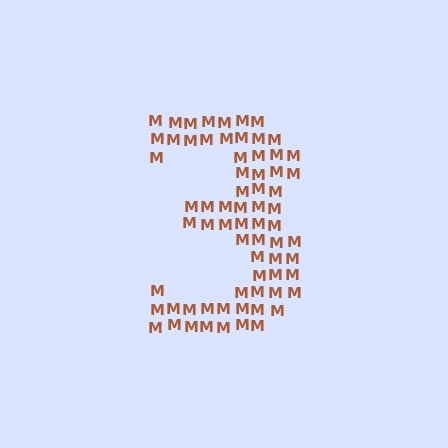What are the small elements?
The small elements are letter M's.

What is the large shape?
The large shape is the digit 3.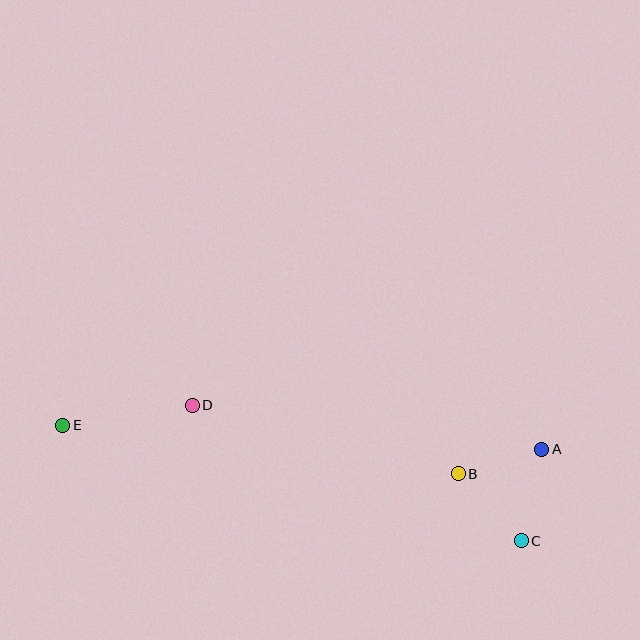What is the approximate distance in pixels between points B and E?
The distance between B and E is approximately 399 pixels.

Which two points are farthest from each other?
Points A and E are farthest from each other.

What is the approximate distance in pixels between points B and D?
The distance between B and D is approximately 275 pixels.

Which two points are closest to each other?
Points A and B are closest to each other.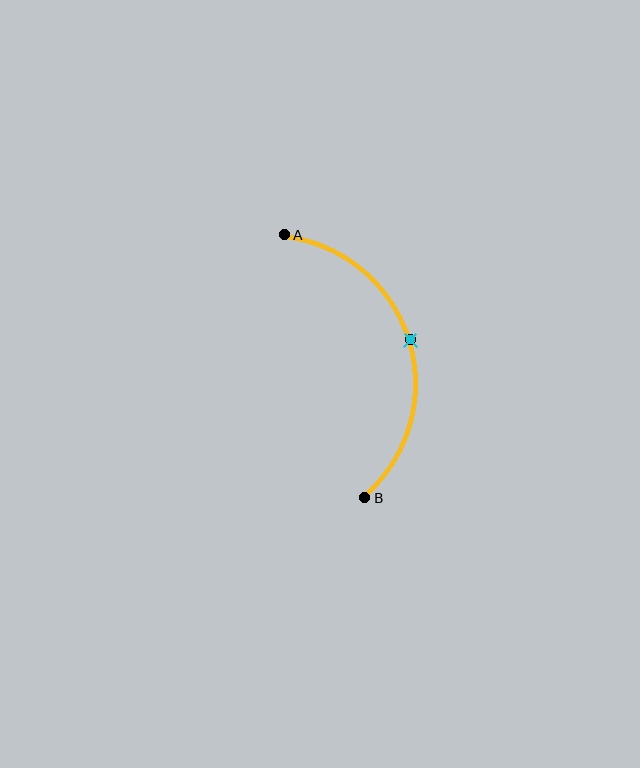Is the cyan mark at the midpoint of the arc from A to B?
Yes. The cyan mark lies on the arc at equal arc-length from both A and B — it is the arc midpoint.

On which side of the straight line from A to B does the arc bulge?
The arc bulges to the right of the straight line connecting A and B.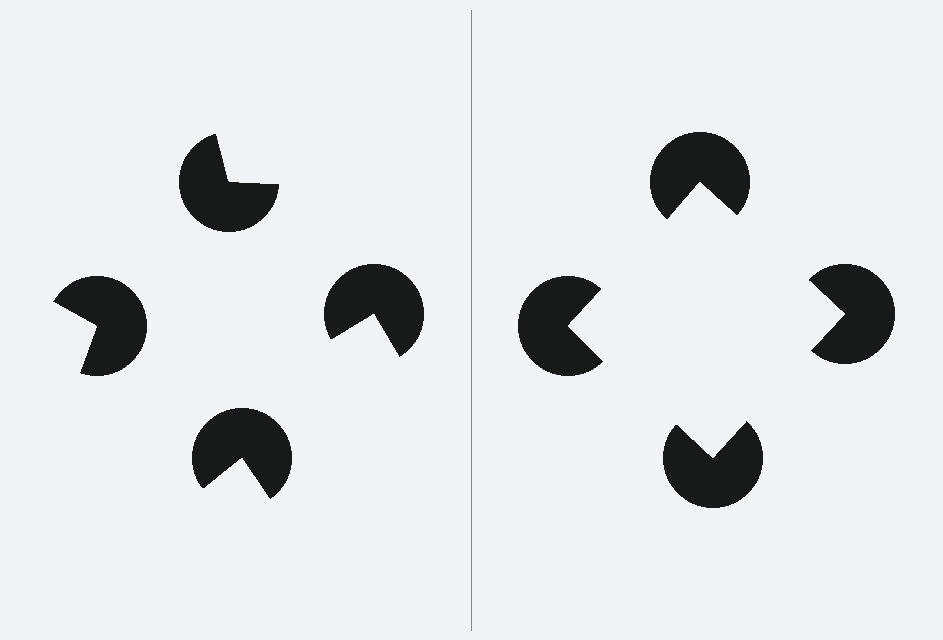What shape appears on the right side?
An illusory square.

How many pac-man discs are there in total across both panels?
8 — 4 on each side.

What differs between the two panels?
The pac-man discs are positioned identically on both sides; only the wedge orientations differ. On the right they align to a square; on the left they are misaligned.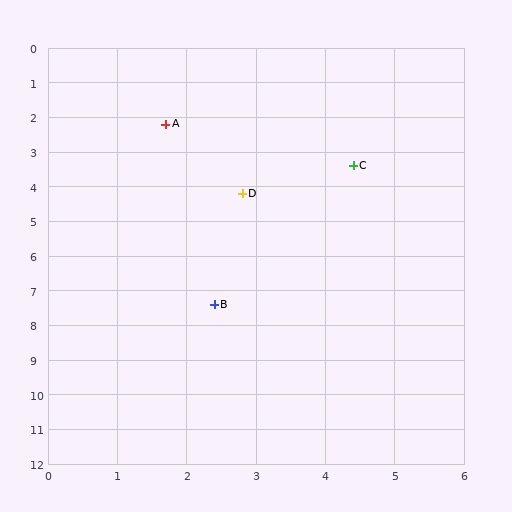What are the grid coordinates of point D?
Point D is at approximately (2.8, 4.2).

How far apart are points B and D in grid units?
Points B and D are about 3.2 grid units apart.